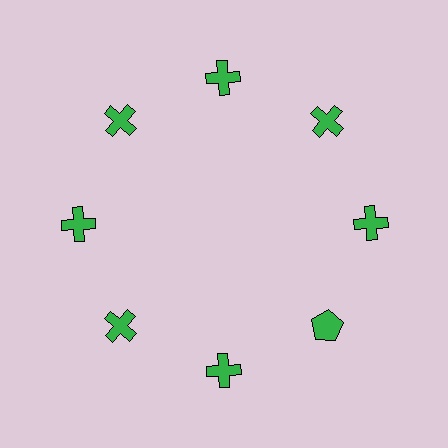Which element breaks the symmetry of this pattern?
The green pentagon at roughly the 4 o'clock position breaks the symmetry. All other shapes are green crosses.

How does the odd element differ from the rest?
It has a different shape: pentagon instead of cross.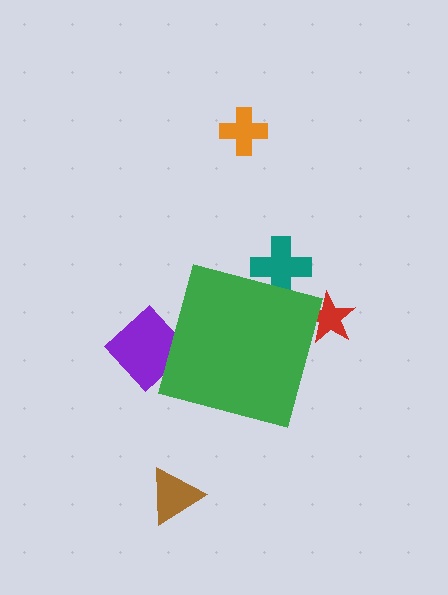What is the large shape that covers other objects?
A green diamond.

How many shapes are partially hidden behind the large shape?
3 shapes are partially hidden.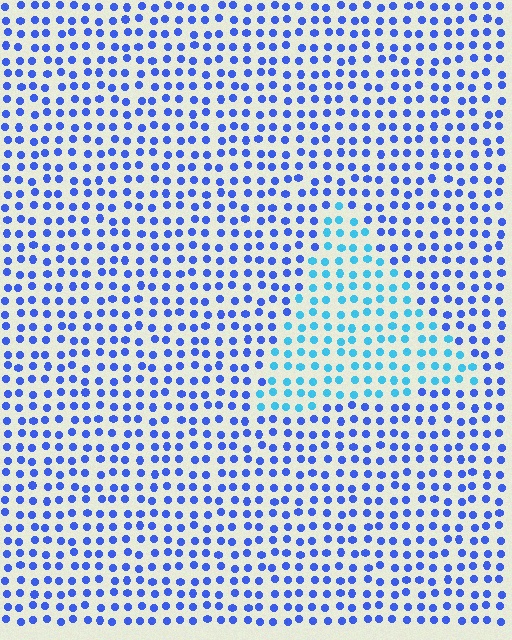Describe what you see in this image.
The image is filled with small blue elements in a uniform arrangement. A triangle-shaped region is visible where the elements are tinted to a slightly different hue, forming a subtle color boundary.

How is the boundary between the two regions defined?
The boundary is defined purely by a slight shift in hue (about 36 degrees). Spacing, size, and orientation are identical on both sides.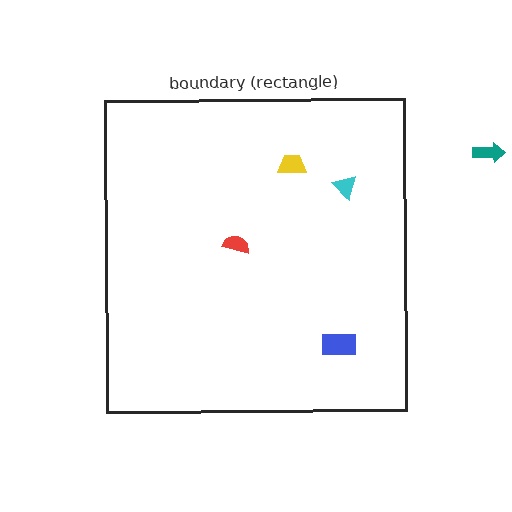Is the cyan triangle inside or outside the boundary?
Inside.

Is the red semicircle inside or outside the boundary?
Inside.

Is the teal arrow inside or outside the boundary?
Outside.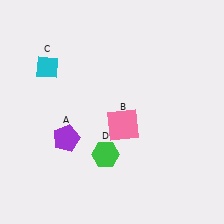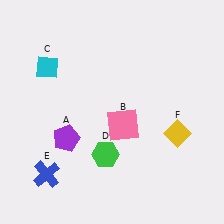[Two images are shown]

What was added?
A blue cross (E), a yellow diamond (F) were added in Image 2.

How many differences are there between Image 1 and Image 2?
There are 2 differences between the two images.